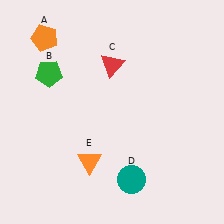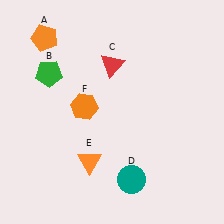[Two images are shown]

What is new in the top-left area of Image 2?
An orange hexagon (F) was added in the top-left area of Image 2.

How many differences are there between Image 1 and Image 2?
There is 1 difference between the two images.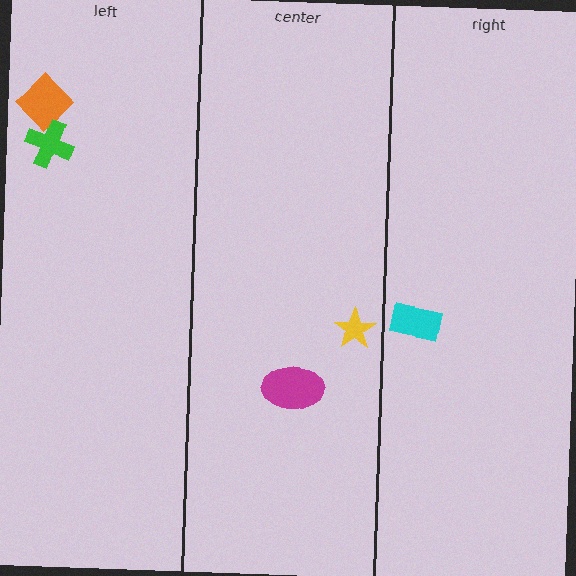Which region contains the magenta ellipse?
The center region.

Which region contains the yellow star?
The center region.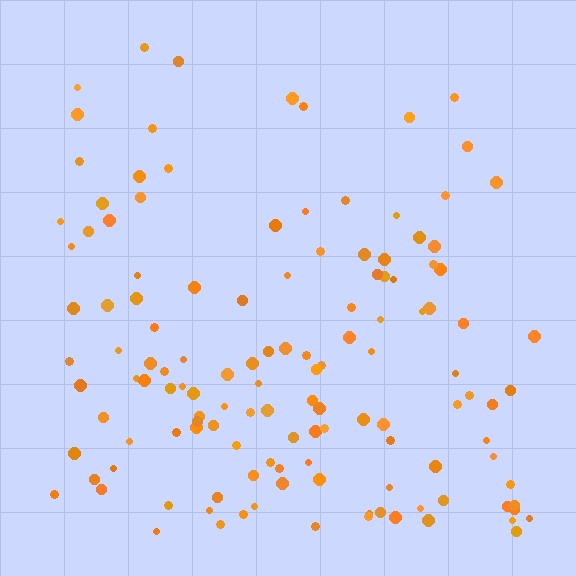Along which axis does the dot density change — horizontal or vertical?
Vertical.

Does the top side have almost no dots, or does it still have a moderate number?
Still a moderate number, just noticeably fewer than the bottom.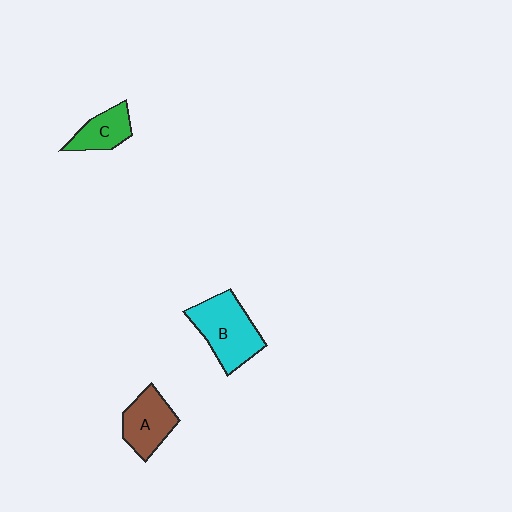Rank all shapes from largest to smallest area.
From largest to smallest: B (cyan), A (brown), C (green).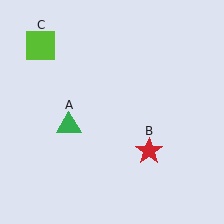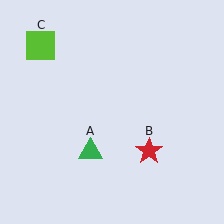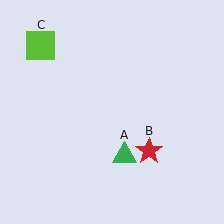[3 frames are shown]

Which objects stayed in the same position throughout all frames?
Red star (object B) and lime square (object C) remained stationary.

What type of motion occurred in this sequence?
The green triangle (object A) rotated counterclockwise around the center of the scene.